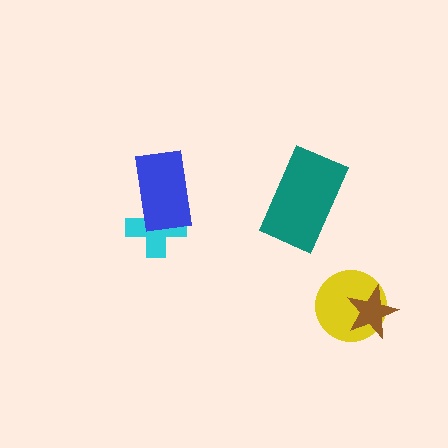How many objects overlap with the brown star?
1 object overlaps with the brown star.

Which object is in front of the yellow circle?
The brown star is in front of the yellow circle.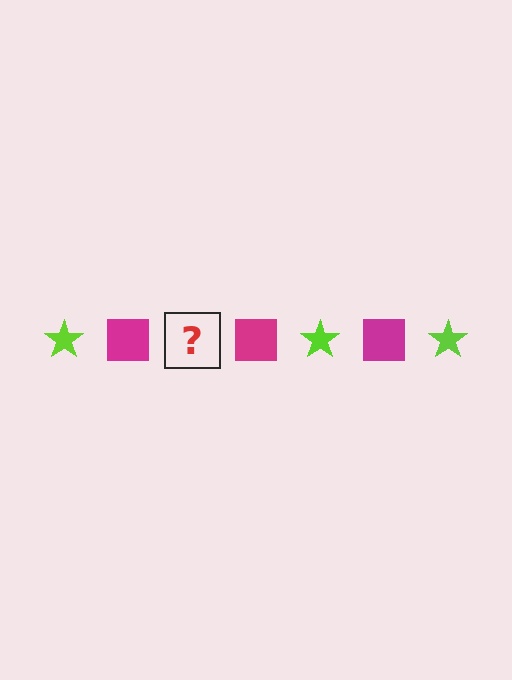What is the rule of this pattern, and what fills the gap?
The rule is that the pattern alternates between lime star and magenta square. The gap should be filled with a lime star.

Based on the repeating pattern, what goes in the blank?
The blank should be a lime star.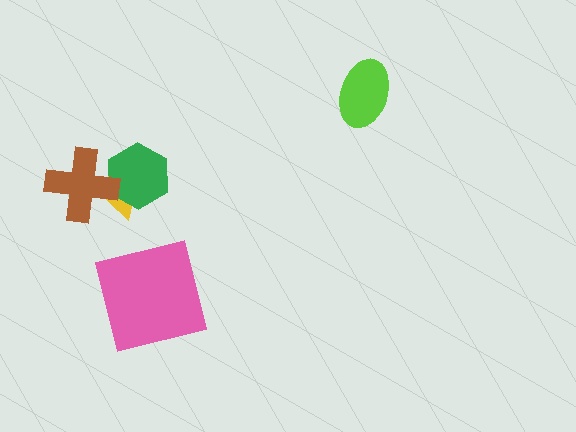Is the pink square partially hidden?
No, no other shape covers it.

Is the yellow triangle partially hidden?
Yes, it is partially covered by another shape.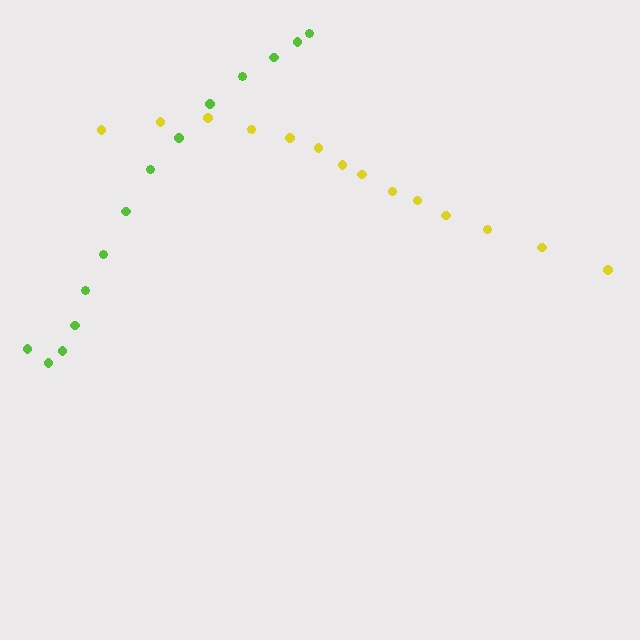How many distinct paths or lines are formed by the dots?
There are 2 distinct paths.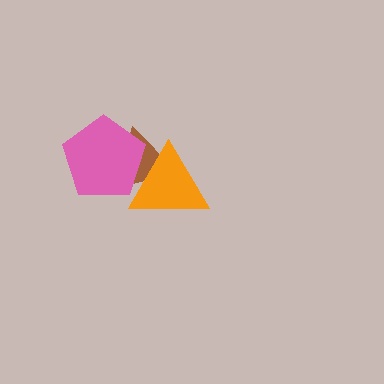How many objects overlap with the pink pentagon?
2 objects overlap with the pink pentagon.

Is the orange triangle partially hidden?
Yes, it is partially covered by another shape.